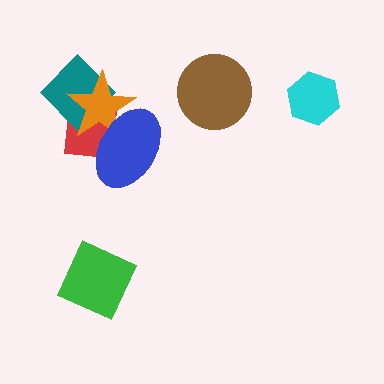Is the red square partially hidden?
Yes, it is partially covered by another shape.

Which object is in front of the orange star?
The blue ellipse is in front of the orange star.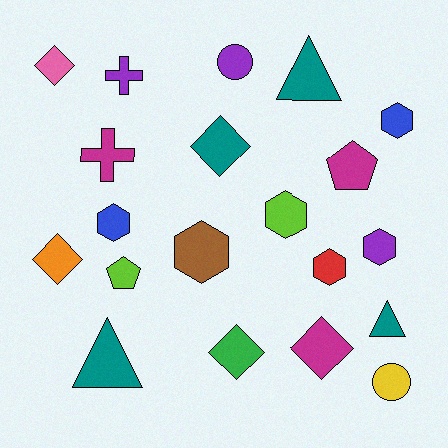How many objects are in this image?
There are 20 objects.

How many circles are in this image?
There are 2 circles.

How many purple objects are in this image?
There are 3 purple objects.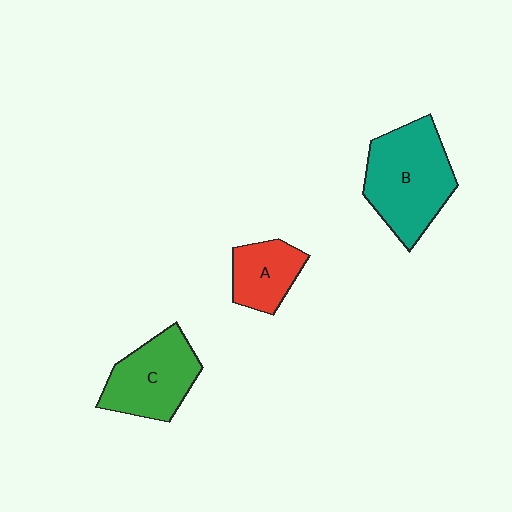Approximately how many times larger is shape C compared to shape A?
Approximately 1.5 times.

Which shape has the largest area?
Shape B (teal).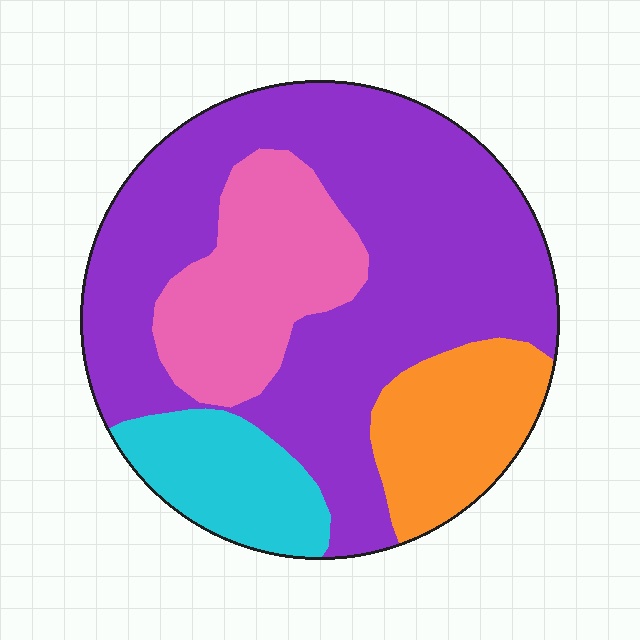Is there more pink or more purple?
Purple.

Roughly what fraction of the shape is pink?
Pink takes up about one sixth (1/6) of the shape.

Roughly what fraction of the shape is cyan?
Cyan takes up about one eighth (1/8) of the shape.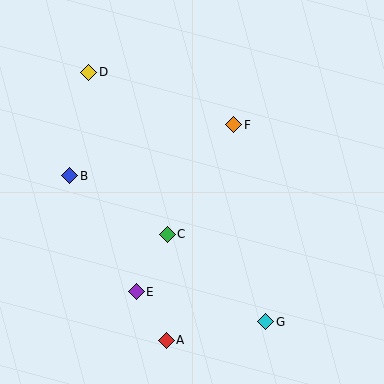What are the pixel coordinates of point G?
Point G is at (266, 322).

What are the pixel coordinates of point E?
Point E is at (136, 292).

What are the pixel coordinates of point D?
Point D is at (89, 72).